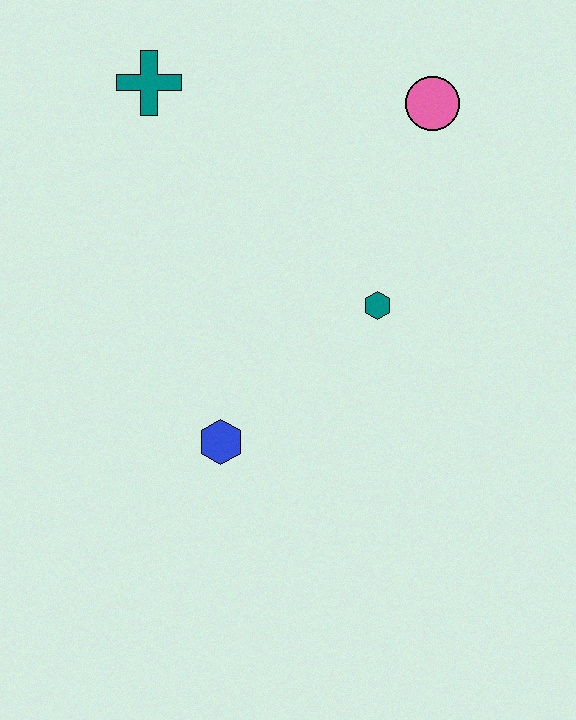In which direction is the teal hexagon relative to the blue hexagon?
The teal hexagon is to the right of the blue hexagon.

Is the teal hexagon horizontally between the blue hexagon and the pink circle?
Yes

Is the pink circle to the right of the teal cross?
Yes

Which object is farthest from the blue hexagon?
The pink circle is farthest from the blue hexagon.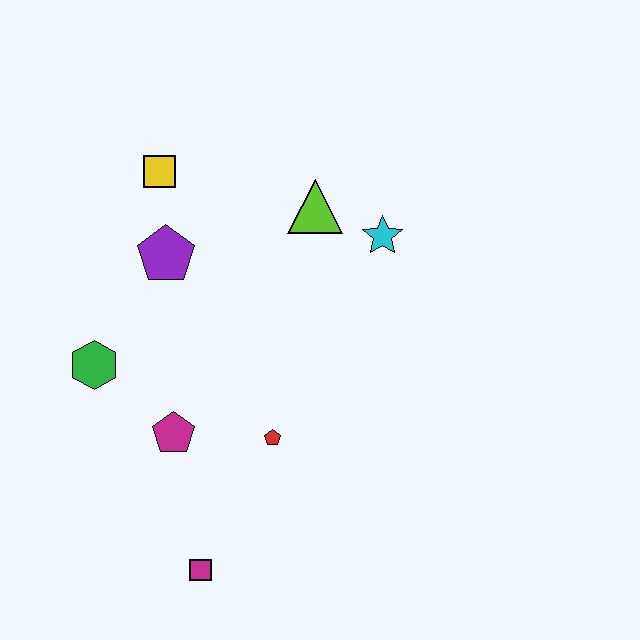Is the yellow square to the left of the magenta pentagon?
Yes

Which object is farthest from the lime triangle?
The magenta square is farthest from the lime triangle.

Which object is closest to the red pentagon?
The magenta pentagon is closest to the red pentagon.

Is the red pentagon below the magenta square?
No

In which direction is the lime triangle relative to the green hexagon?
The lime triangle is to the right of the green hexagon.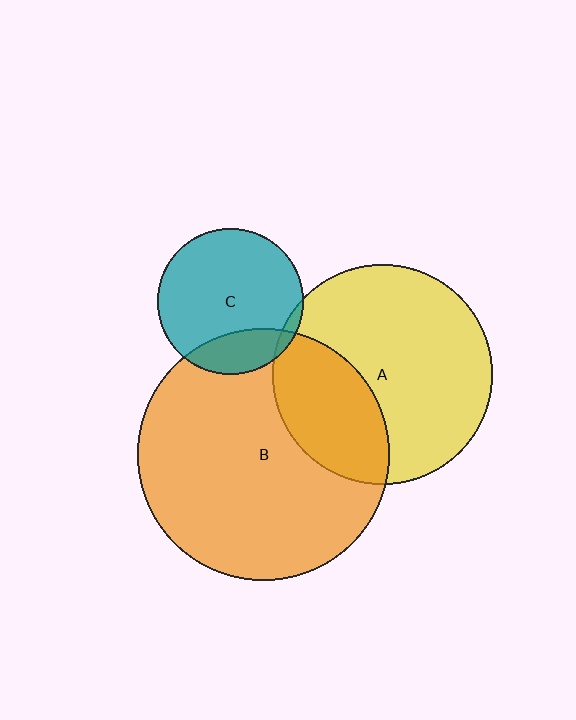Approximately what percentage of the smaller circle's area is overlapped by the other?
Approximately 5%.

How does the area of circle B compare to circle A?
Approximately 1.3 times.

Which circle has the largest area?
Circle B (orange).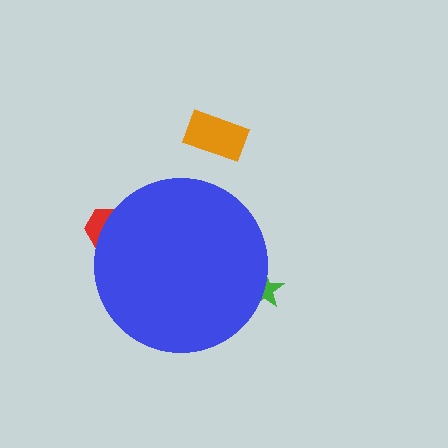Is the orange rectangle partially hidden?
No, the orange rectangle is fully visible.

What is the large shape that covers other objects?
A blue circle.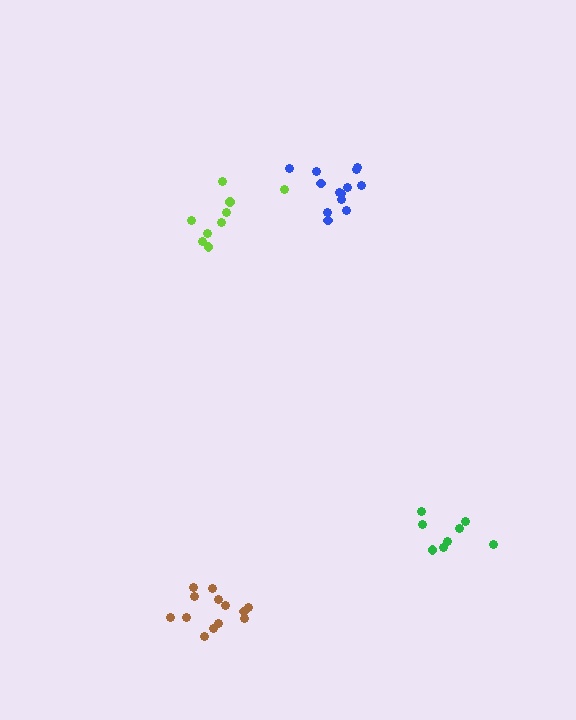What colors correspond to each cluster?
The clusters are colored: brown, blue, green, lime.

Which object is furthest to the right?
The green cluster is rightmost.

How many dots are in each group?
Group 1: 13 dots, Group 2: 13 dots, Group 3: 8 dots, Group 4: 9 dots (43 total).